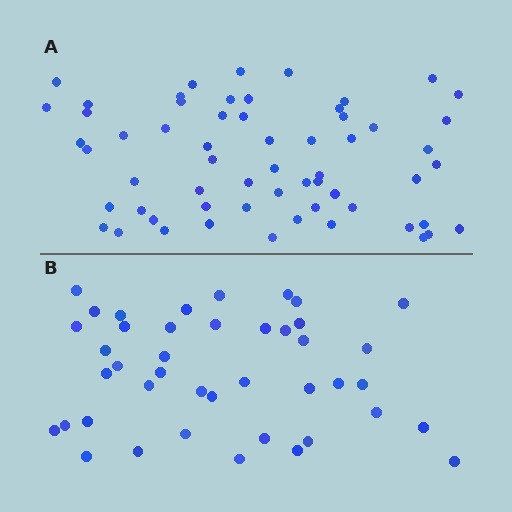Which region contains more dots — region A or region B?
Region A (the top region) has more dots.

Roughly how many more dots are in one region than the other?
Region A has approximately 20 more dots than region B.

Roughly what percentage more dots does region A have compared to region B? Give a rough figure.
About 45% more.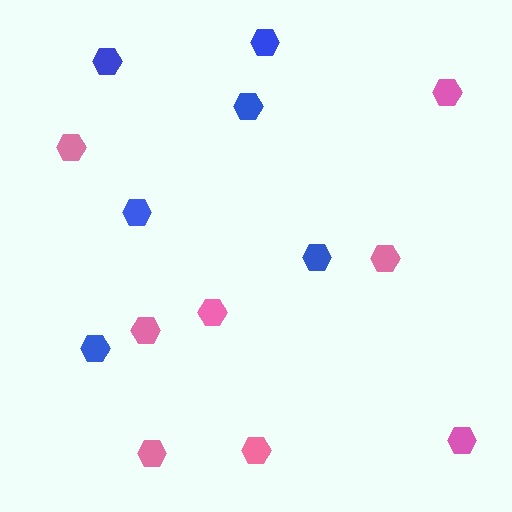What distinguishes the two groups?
There are 2 groups: one group of pink hexagons (8) and one group of blue hexagons (6).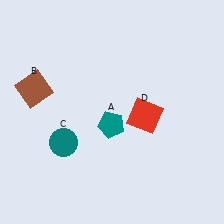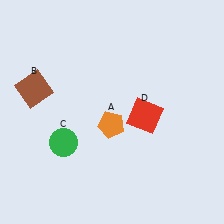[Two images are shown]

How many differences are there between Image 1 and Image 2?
There are 2 differences between the two images.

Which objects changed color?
A changed from teal to orange. C changed from teal to green.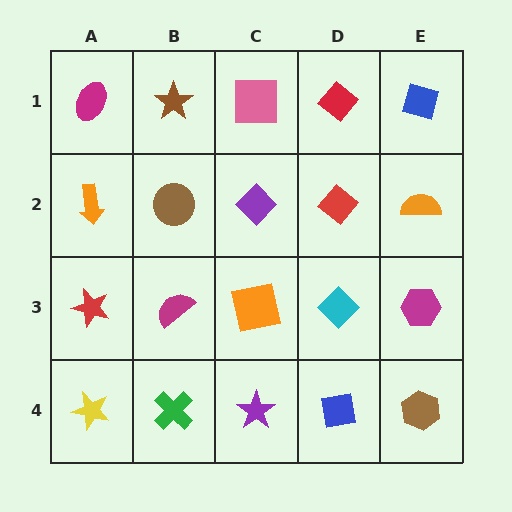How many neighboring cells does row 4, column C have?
3.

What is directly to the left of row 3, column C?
A magenta semicircle.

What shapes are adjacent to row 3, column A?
An orange arrow (row 2, column A), a yellow star (row 4, column A), a magenta semicircle (row 3, column B).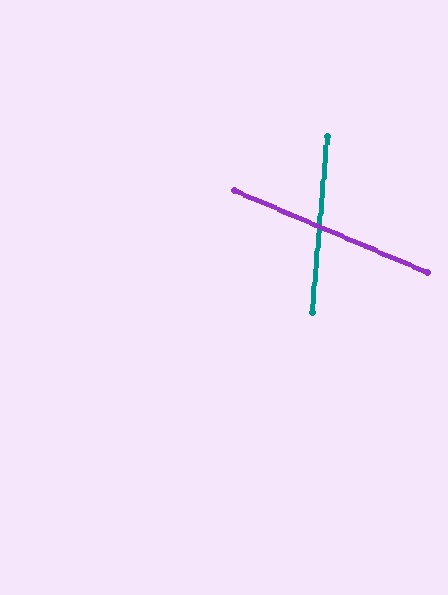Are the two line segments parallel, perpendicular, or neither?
Neither parallel nor perpendicular — they differ by about 72°.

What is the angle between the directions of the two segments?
Approximately 72 degrees.